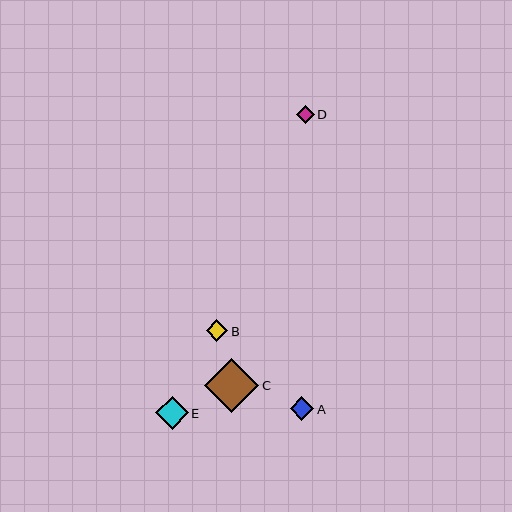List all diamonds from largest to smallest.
From largest to smallest: C, E, A, B, D.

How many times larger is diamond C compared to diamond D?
Diamond C is approximately 3.0 times the size of diamond D.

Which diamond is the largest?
Diamond C is the largest with a size of approximately 54 pixels.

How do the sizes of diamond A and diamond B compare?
Diamond A and diamond B are approximately the same size.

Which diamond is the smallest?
Diamond D is the smallest with a size of approximately 18 pixels.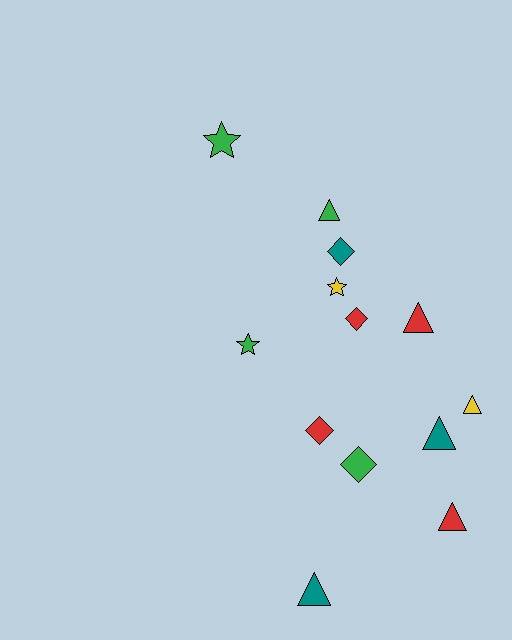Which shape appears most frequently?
Triangle, with 6 objects.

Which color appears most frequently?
Green, with 4 objects.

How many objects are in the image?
There are 13 objects.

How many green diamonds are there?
There is 1 green diamond.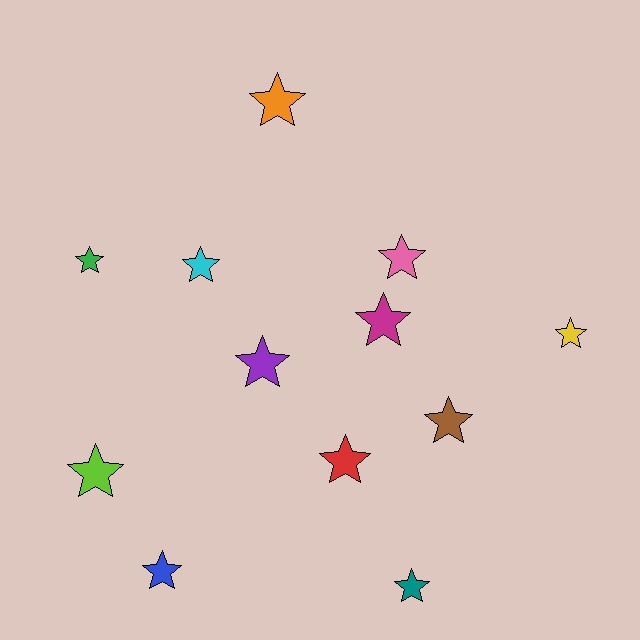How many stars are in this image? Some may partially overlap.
There are 12 stars.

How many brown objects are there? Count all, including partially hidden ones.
There is 1 brown object.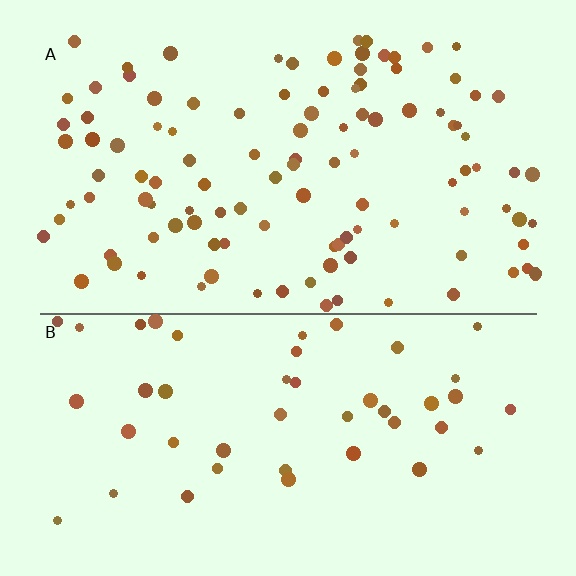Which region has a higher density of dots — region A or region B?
A (the top).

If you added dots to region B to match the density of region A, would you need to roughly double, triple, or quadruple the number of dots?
Approximately double.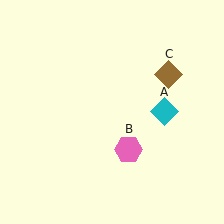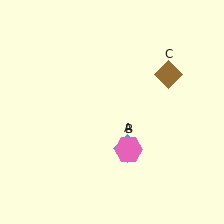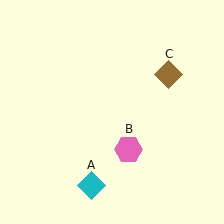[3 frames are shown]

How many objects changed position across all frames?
1 object changed position: cyan diamond (object A).